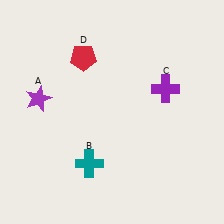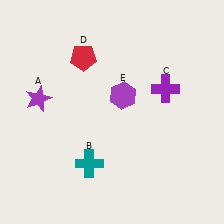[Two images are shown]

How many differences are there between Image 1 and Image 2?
There is 1 difference between the two images.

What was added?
A purple hexagon (E) was added in Image 2.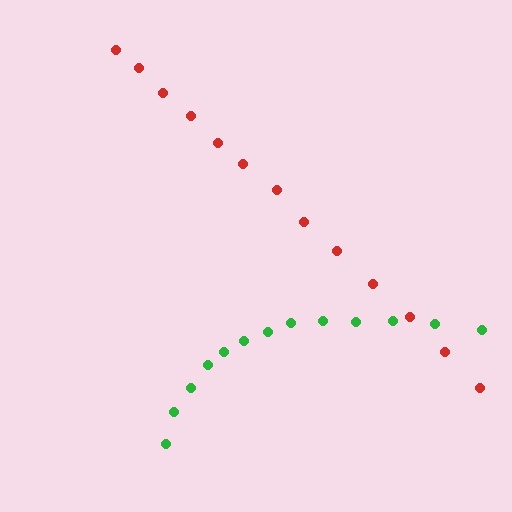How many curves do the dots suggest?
There are 2 distinct paths.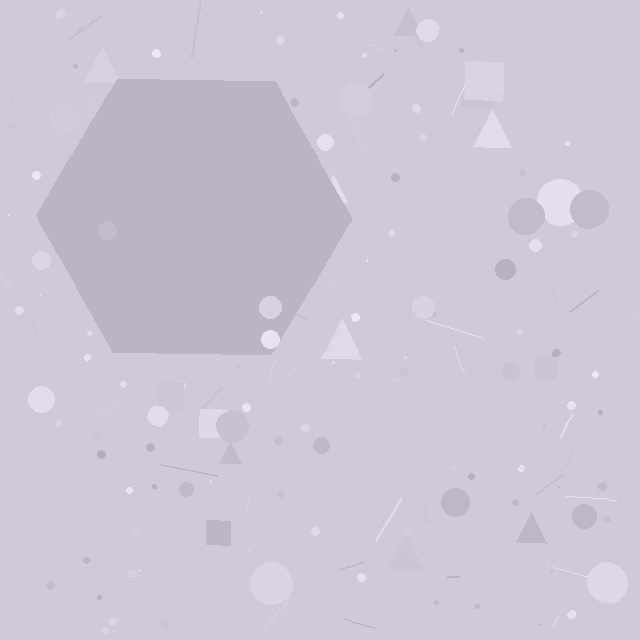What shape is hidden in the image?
A hexagon is hidden in the image.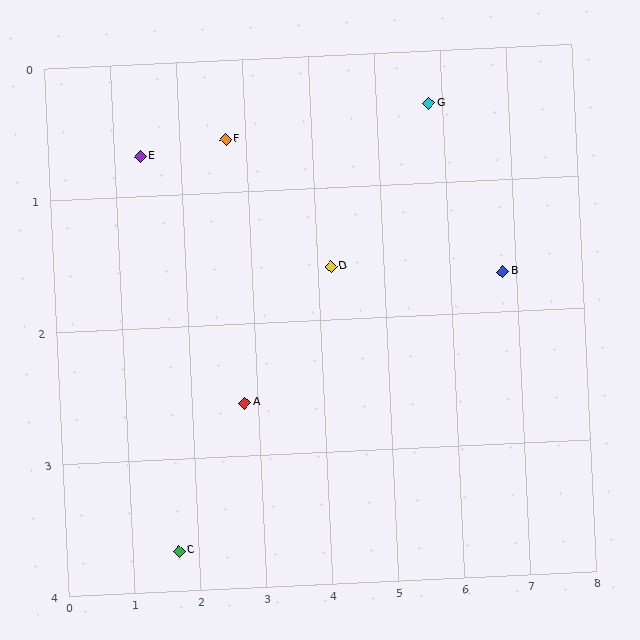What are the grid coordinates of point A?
Point A is at approximately (2.8, 2.6).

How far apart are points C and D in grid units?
Points C and D are about 3.3 grid units apart.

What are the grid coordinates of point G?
Point G is at approximately (5.8, 0.4).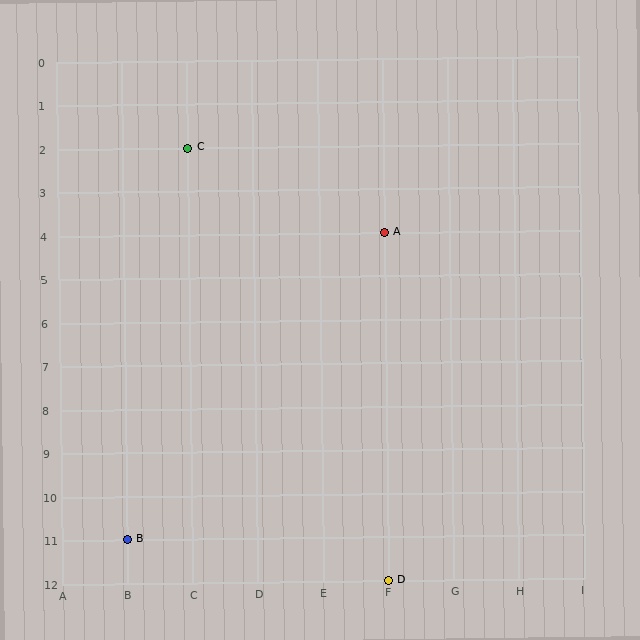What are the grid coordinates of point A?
Point A is at grid coordinates (F, 4).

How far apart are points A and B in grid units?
Points A and B are 4 columns and 7 rows apart (about 8.1 grid units diagonally).